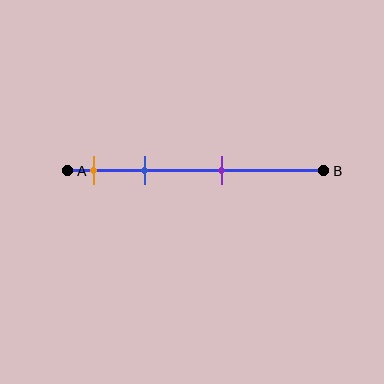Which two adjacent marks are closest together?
The orange and blue marks are the closest adjacent pair.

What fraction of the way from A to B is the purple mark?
The purple mark is approximately 60% (0.6) of the way from A to B.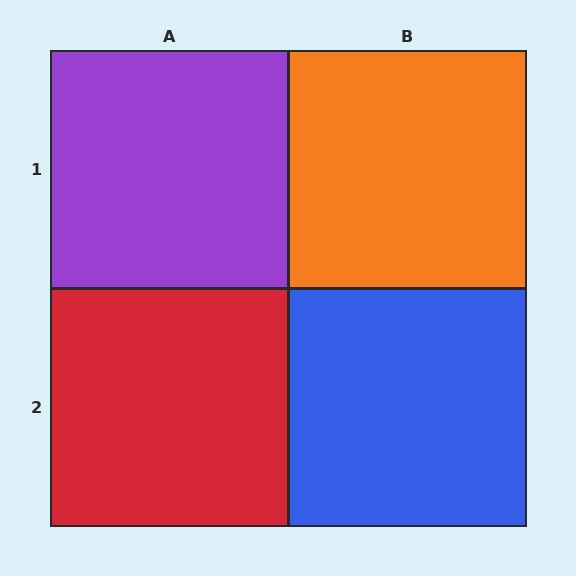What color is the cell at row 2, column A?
Red.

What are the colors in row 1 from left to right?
Purple, orange.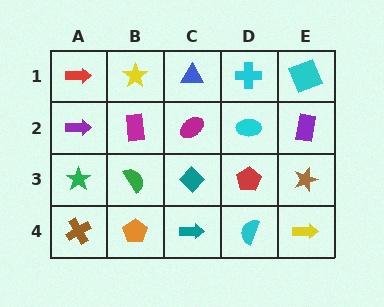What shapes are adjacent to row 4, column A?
A green star (row 3, column A), an orange pentagon (row 4, column B).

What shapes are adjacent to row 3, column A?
A purple arrow (row 2, column A), a brown cross (row 4, column A), a green semicircle (row 3, column B).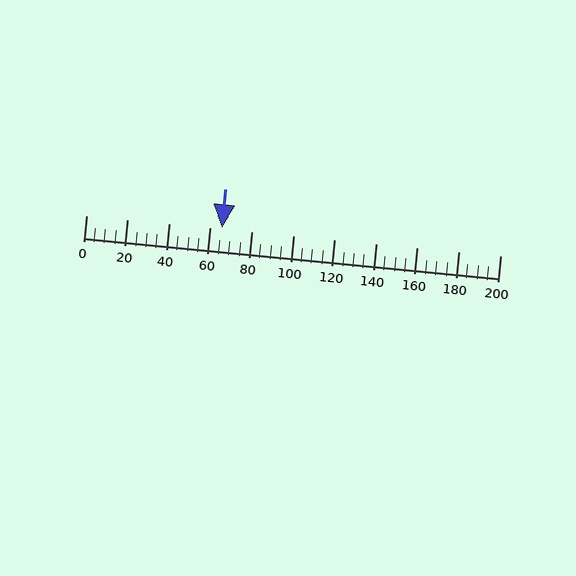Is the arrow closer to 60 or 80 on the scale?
The arrow is closer to 60.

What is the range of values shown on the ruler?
The ruler shows values from 0 to 200.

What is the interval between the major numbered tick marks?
The major tick marks are spaced 20 units apart.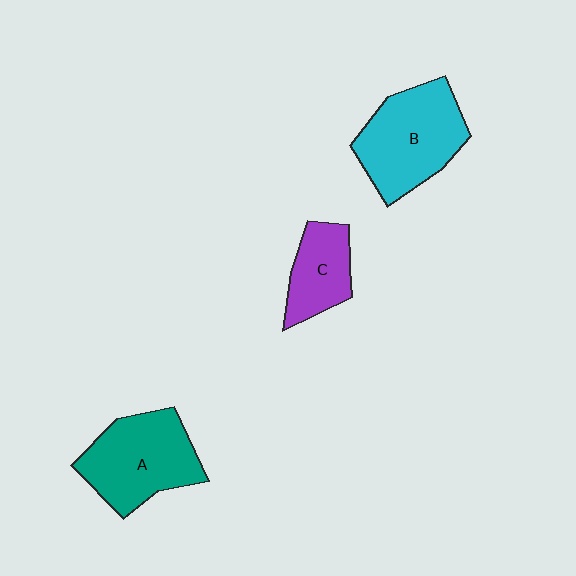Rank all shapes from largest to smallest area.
From largest to smallest: B (cyan), A (teal), C (purple).